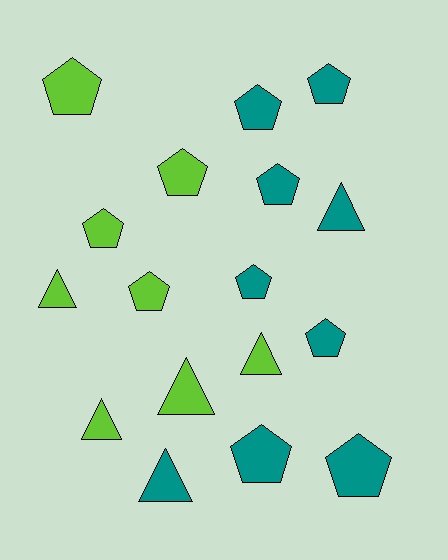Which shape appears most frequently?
Pentagon, with 11 objects.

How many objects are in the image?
There are 17 objects.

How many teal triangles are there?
There are 2 teal triangles.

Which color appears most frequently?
Teal, with 9 objects.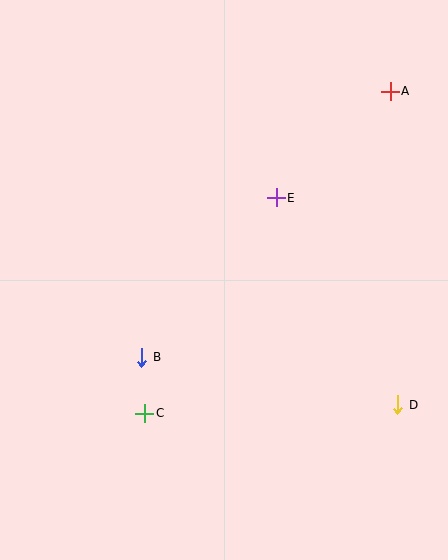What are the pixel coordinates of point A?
Point A is at (390, 91).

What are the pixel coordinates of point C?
Point C is at (145, 413).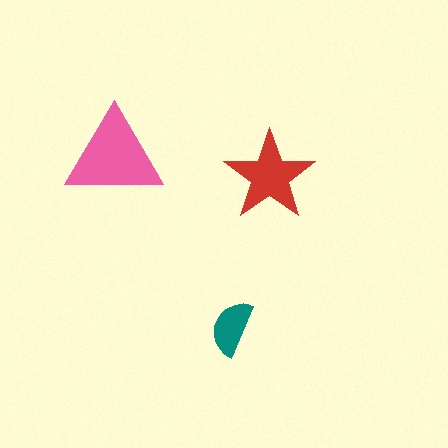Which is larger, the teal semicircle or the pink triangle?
The pink triangle.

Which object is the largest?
The pink triangle.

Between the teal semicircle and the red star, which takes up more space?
The red star.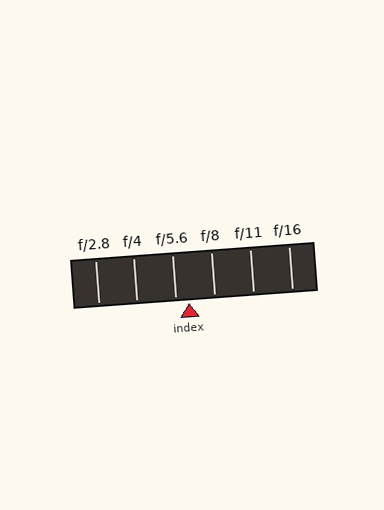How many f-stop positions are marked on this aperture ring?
There are 6 f-stop positions marked.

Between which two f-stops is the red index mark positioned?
The index mark is between f/5.6 and f/8.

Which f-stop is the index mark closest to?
The index mark is closest to f/5.6.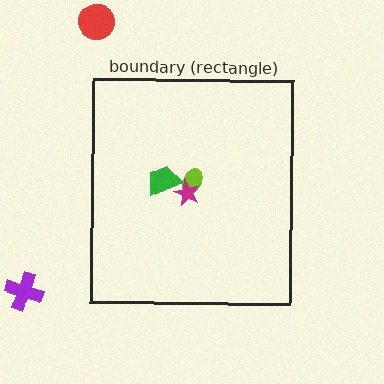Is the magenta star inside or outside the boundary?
Inside.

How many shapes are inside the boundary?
3 inside, 2 outside.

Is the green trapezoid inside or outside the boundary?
Inside.